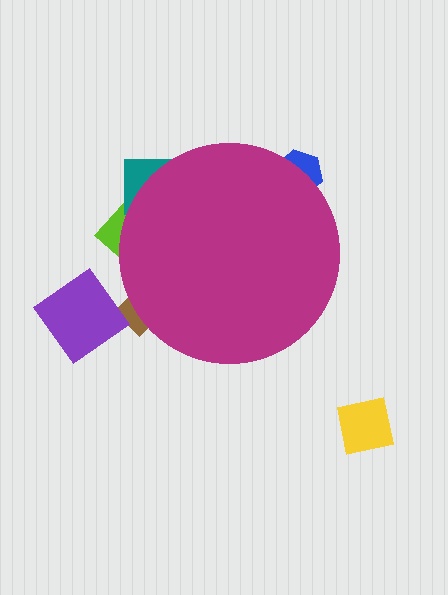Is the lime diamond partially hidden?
Yes, the lime diamond is partially hidden behind the magenta circle.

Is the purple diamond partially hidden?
No, the purple diamond is fully visible.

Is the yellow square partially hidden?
No, the yellow square is fully visible.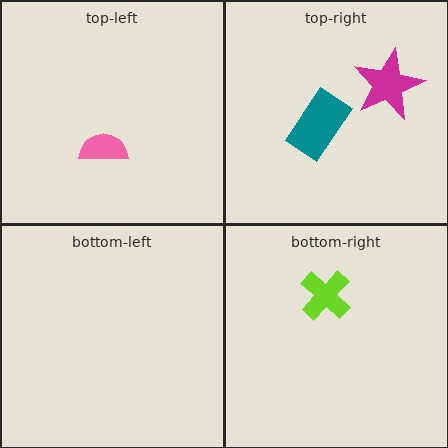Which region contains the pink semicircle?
The top-left region.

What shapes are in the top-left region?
The pink semicircle.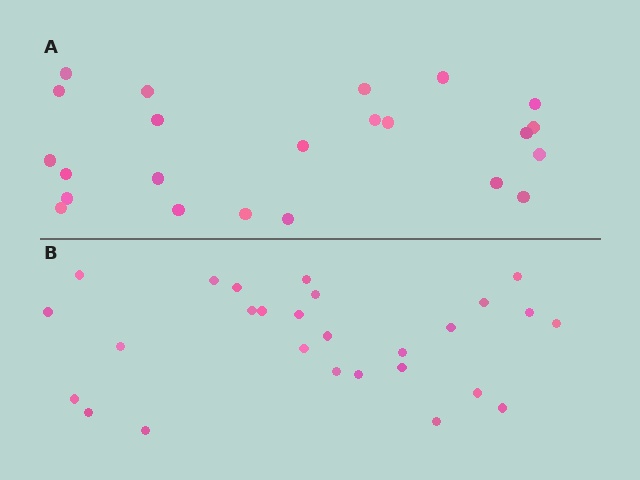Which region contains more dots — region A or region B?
Region B (the bottom region) has more dots.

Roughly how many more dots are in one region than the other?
Region B has about 4 more dots than region A.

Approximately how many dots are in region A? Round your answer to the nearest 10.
About 20 dots. (The exact count is 23, which rounds to 20.)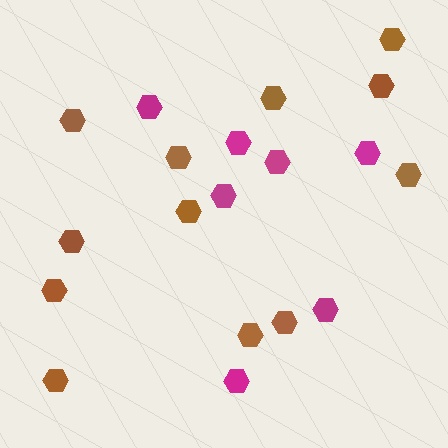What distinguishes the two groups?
There are 2 groups: one group of magenta hexagons (7) and one group of brown hexagons (12).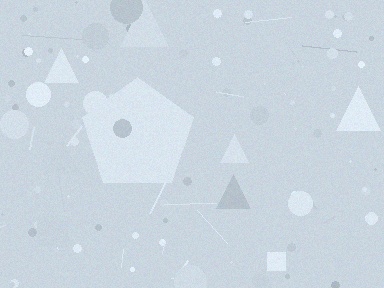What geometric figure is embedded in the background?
A pentagon is embedded in the background.